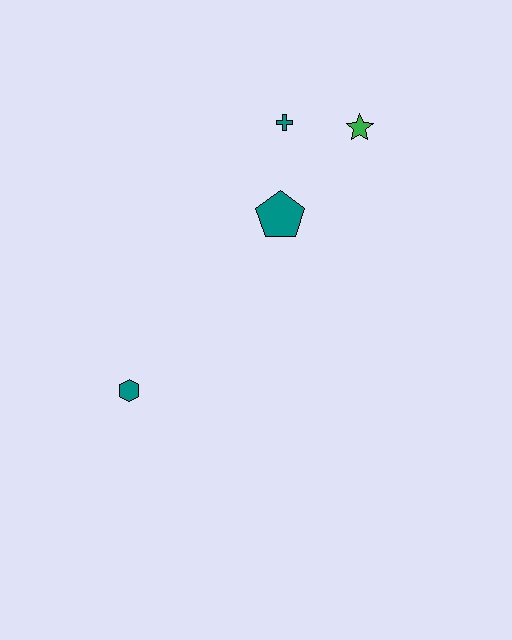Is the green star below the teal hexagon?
No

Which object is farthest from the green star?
The teal hexagon is farthest from the green star.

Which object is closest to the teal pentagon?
The teal cross is closest to the teal pentagon.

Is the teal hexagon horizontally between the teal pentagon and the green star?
No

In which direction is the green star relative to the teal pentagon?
The green star is above the teal pentagon.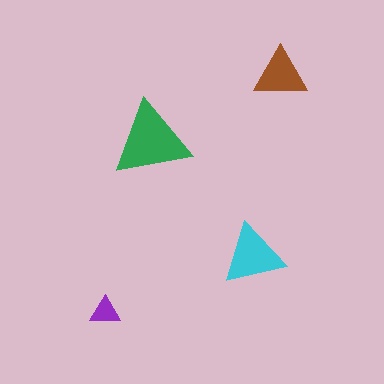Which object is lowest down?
The purple triangle is bottommost.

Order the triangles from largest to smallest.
the green one, the cyan one, the brown one, the purple one.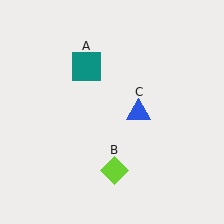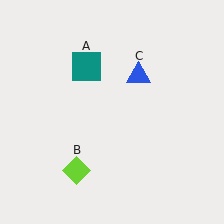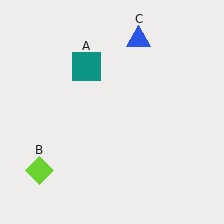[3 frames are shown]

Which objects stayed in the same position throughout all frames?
Teal square (object A) remained stationary.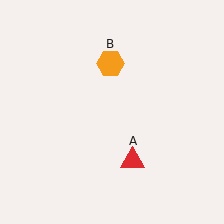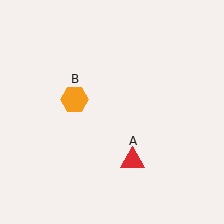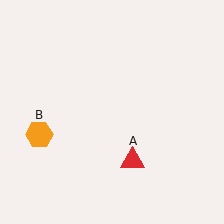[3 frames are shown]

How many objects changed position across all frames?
1 object changed position: orange hexagon (object B).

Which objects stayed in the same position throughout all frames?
Red triangle (object A) remained stationary.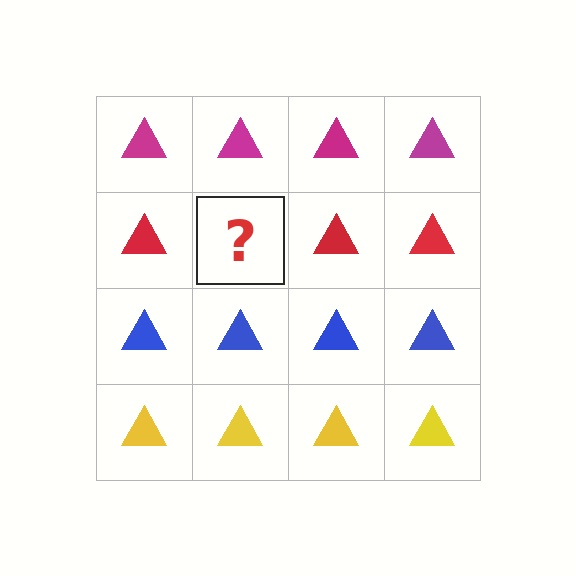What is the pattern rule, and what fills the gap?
The rule is that each row has a consistent color. The gap should be filled with a red triangle.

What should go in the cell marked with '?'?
The missing cell should contain a red triangle.